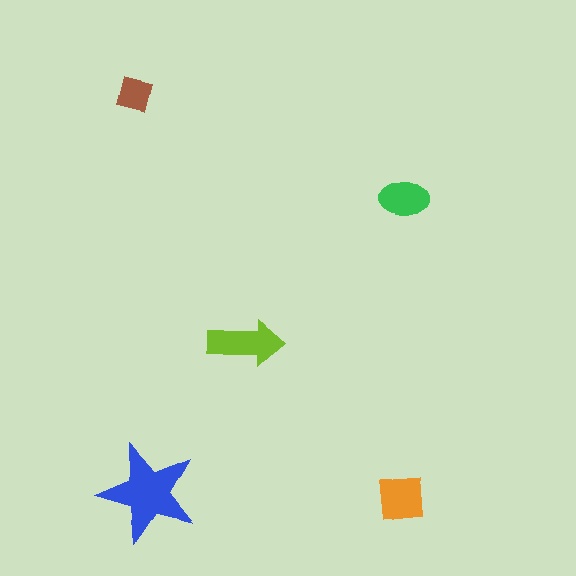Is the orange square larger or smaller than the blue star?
Smaller.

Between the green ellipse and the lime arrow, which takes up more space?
The lime arrow.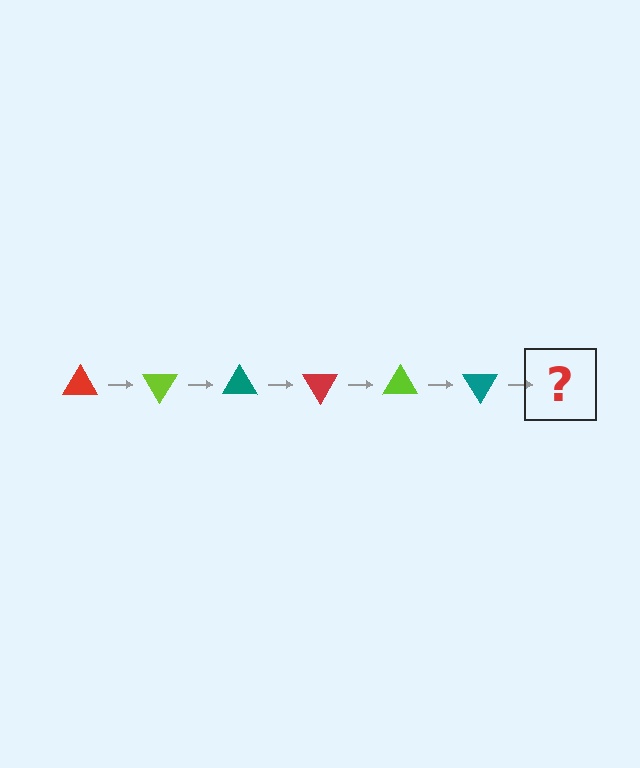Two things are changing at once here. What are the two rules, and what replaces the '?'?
The two rules are that it rotates 60 degrees each step and the color cycles through red, lime, and teal. The '?' should be a red triangle, rotated 360 degrees from the start.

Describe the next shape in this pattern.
It should be a red triangle, rotated 360 degrees from the start.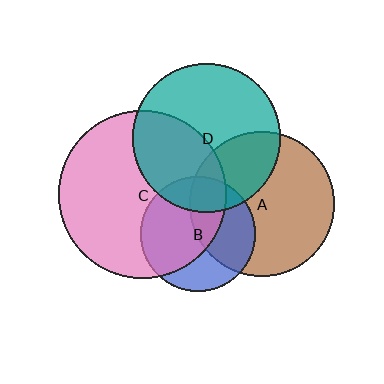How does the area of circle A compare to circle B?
Approximately 1.6 times.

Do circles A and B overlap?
Yes.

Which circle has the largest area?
Circle C (pink).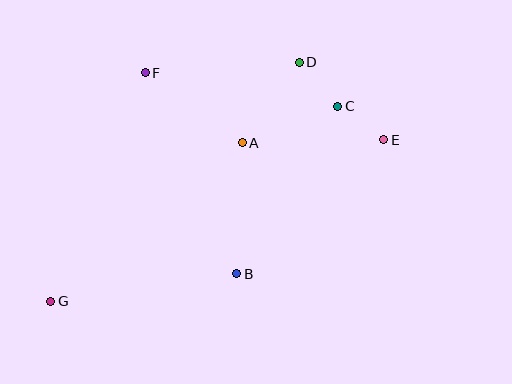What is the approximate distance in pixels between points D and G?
The distance between D and G is approximately 345 pixels.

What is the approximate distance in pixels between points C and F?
The distance between C and F is approximately 196 pixels.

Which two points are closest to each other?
Points C and E are closest to each other.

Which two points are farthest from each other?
Points E and G are farthest from each other.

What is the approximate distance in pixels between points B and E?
The distance between B and E is approximately 199 pixels.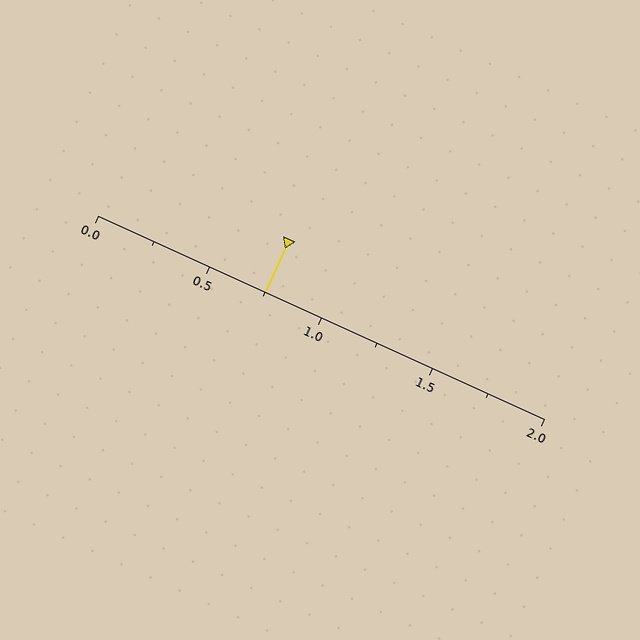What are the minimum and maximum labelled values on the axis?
The axis runs from 0.0 to 2.0.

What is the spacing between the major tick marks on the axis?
The major ticks are spaced 0.5 apart.